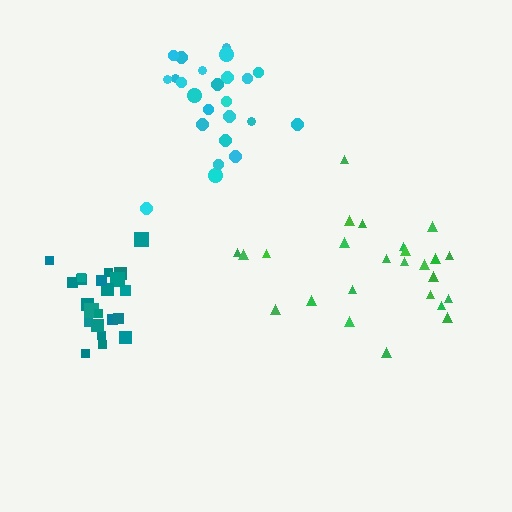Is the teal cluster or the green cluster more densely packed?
Teal.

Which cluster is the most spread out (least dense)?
Green.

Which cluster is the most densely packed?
Teal.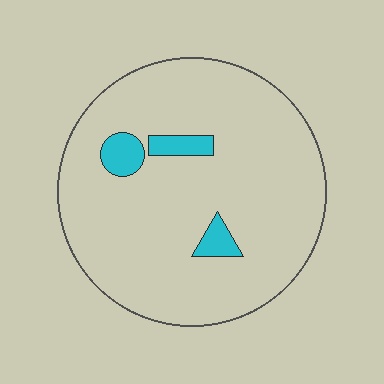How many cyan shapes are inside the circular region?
3.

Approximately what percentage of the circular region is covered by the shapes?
Approximately 5%.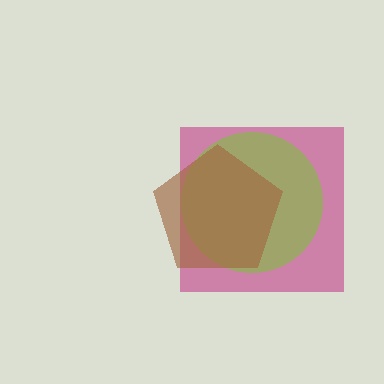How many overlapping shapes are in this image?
There are 3 overlapping shapes in the image.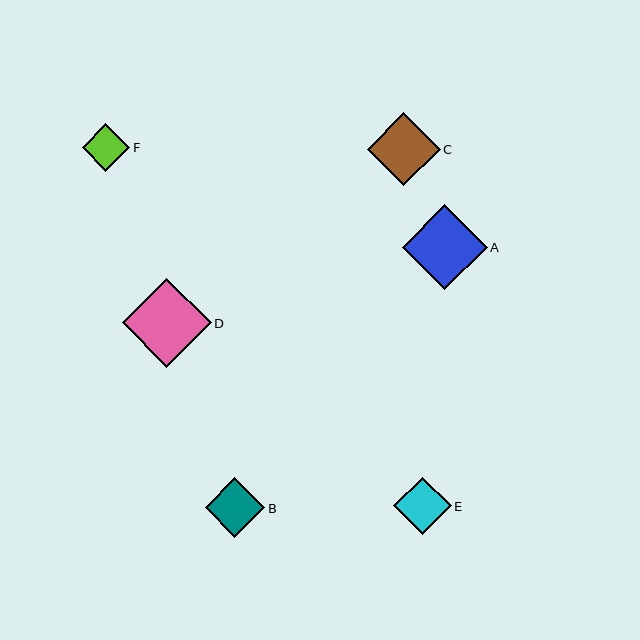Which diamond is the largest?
Diamond D is the largest with a size of approximately 89 pixels.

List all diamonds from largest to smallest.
From largest to smallest: D, A, C, B, E, F.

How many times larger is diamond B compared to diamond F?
Diamond B is approximately 1.2 times the size of diamond F.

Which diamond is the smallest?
Diamond F is the smallest with a size of approximately 48 pixels.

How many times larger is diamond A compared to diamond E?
Diamond A is approximately 1.5 times the size of diamond E.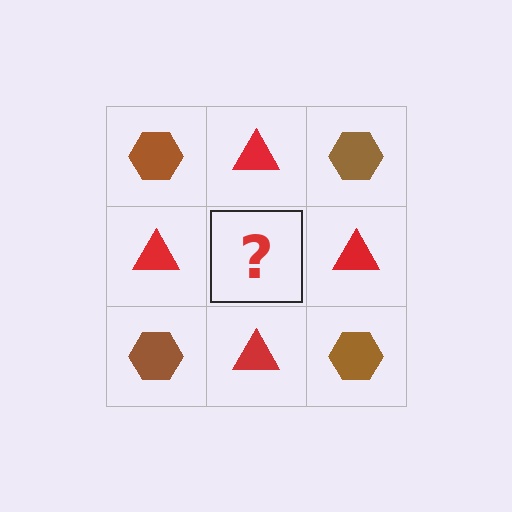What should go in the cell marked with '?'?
The missing cell should contain a brown hexagon.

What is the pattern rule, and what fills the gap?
The rule is that it alternates brown hexagon and red triangle in a checkerboard pattern. The gap should be filled with a brown hexagon.